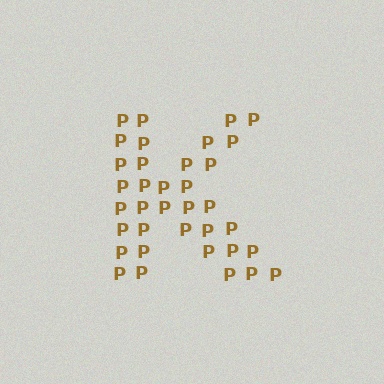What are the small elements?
The small elements are letter P's.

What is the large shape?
The large shape is the letter K.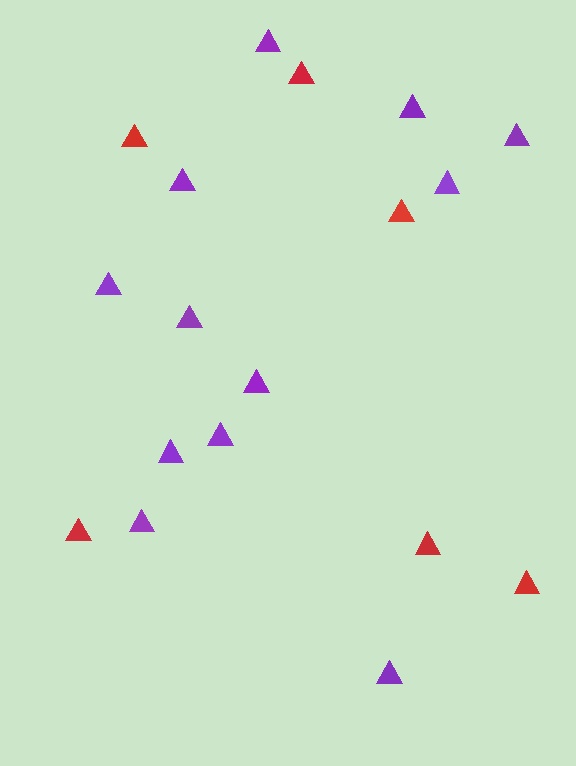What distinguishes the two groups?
There are 2 groups: one group of red triangles (6) and one group of purple triangles (12).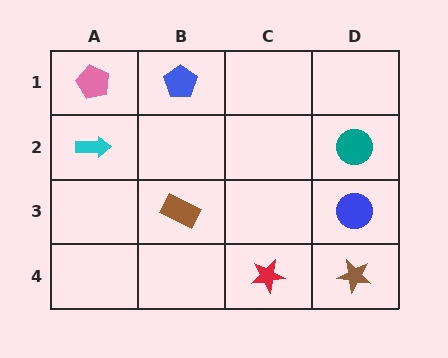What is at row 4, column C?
A red star.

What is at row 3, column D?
A blue circle.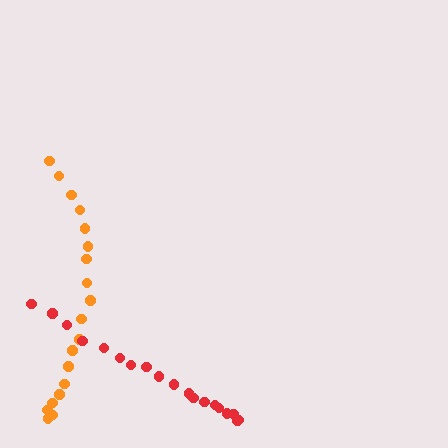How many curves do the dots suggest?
There are 2 distinct paths.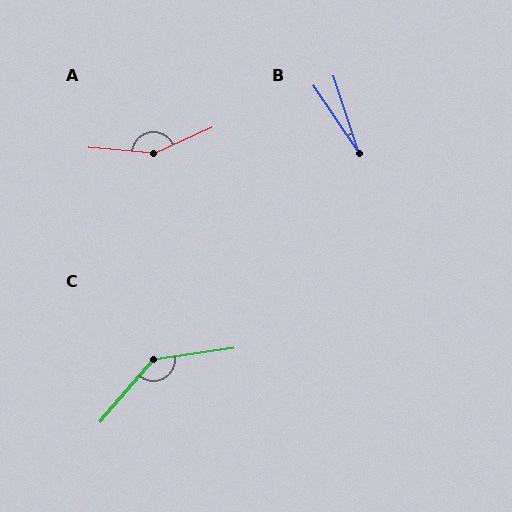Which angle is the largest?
A, at approximately 151 degrees.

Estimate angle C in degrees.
Approximately 139 degrees.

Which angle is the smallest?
B, at approximately 16 degrees.